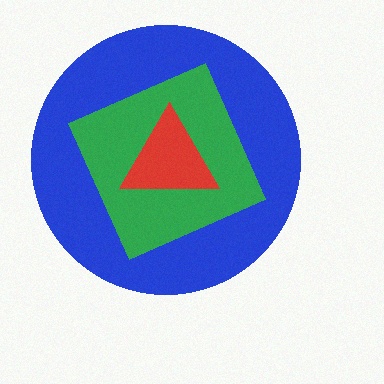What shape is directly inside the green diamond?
The red triangle.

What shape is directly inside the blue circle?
The green diamond.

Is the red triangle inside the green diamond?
Yes.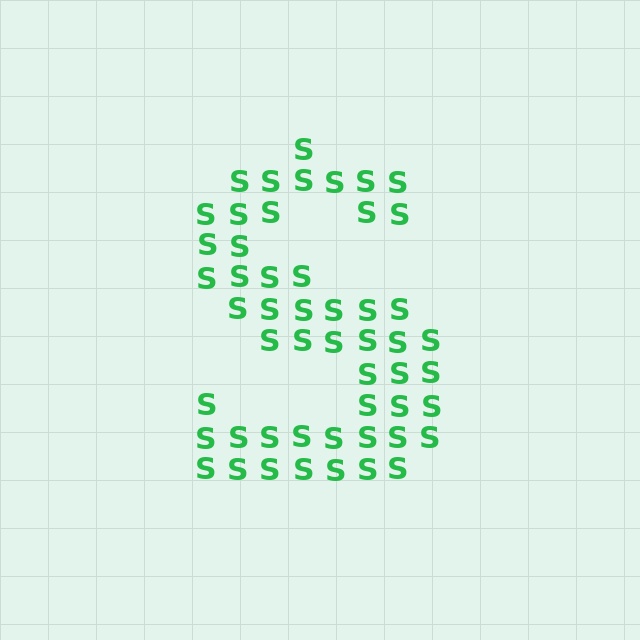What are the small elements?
The small elements are letter S's.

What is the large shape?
The large shape is the letter S.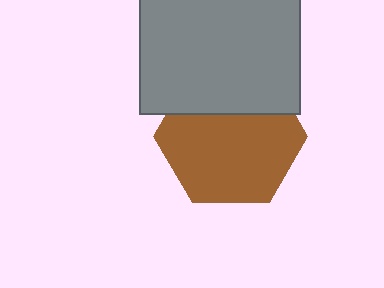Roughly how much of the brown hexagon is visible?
Most of it is visible (roughly 69%).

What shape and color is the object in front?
The object in front is a gray square.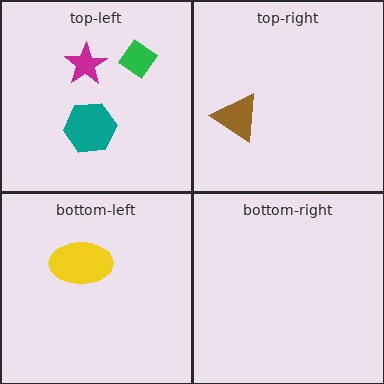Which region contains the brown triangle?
The top-right region.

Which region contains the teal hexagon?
The top-left region.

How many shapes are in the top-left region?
3.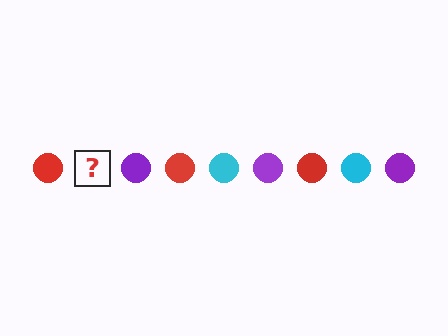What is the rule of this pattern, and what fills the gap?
The rule is that the pattern cycles through red, cyan, purple circles. The gap should be filled with a cyan circle.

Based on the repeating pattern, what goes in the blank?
The blank should be a cyan circle.